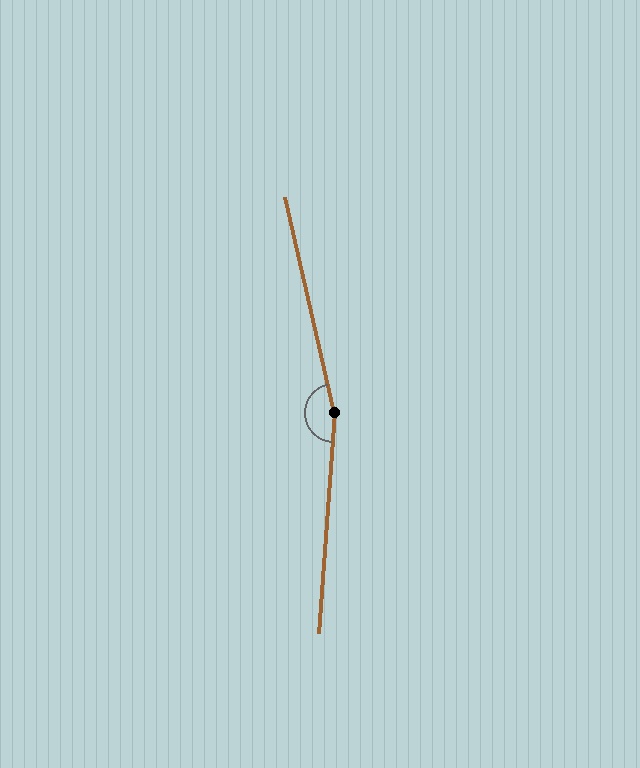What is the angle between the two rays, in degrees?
Approximately 163 degrees.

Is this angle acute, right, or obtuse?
It is obtuse.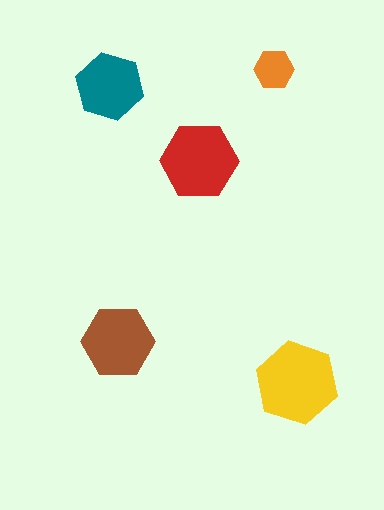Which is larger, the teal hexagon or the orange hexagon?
The teal one.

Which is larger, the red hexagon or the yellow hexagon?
The yellow one.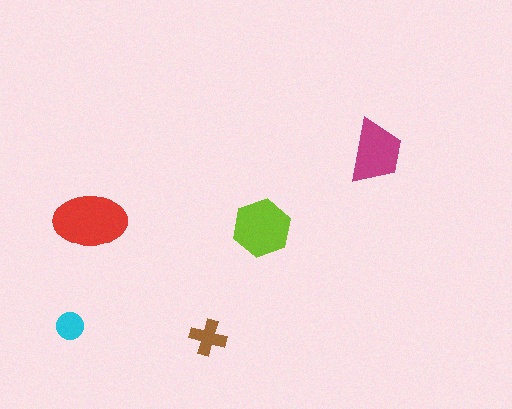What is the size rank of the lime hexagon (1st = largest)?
2nd.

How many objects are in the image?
There are 5 objects in the image.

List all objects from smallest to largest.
The cyan circle, the brown cross, the magenta trapezoid, the lime hexagon, the red ellipse.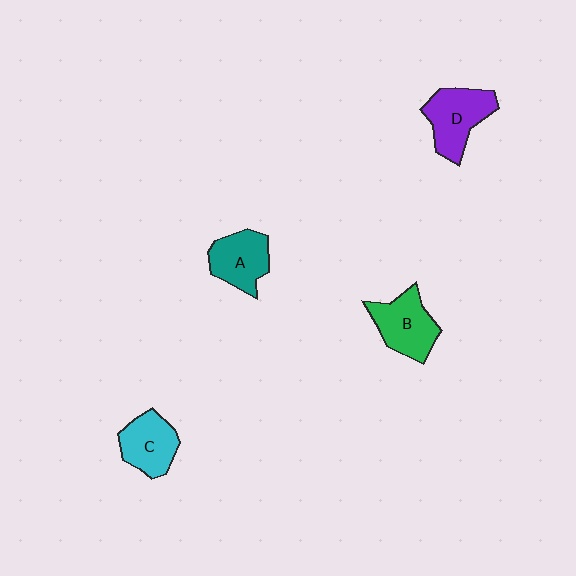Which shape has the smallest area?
Shape C (cyan).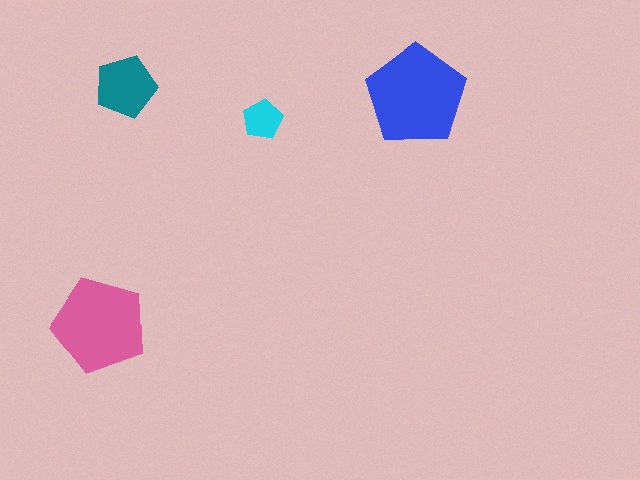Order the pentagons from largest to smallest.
the blue one, the pink one, the teal one, the cyan one.